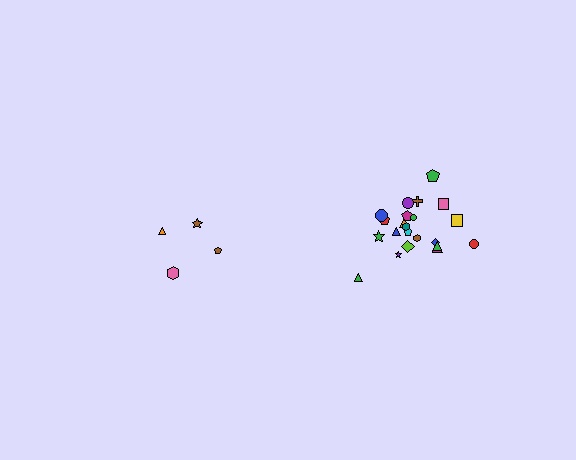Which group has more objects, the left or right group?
The right group.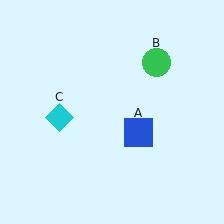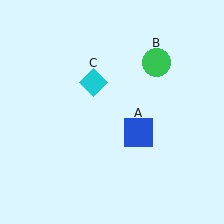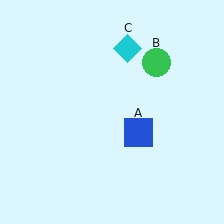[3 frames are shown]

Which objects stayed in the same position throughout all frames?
Blue square (object A) and green circle (object B) remained stationary.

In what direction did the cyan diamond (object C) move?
The cyan diamond (object C) moved up and to the right.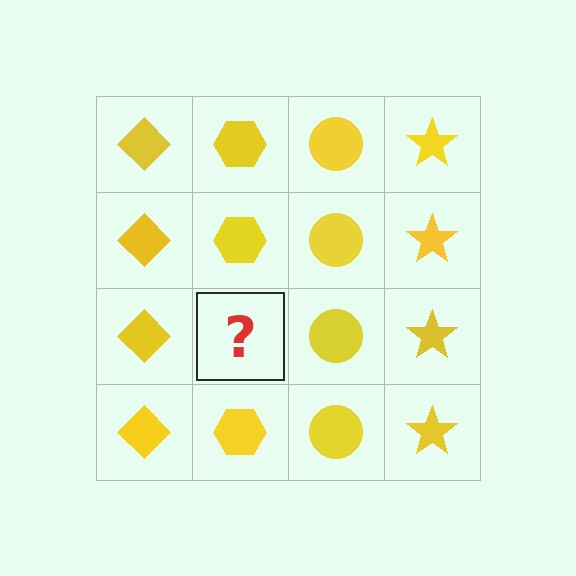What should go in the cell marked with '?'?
The missing cell should contain a yellow hexagon.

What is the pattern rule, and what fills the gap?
The rule is that each column has a consistent shape. The gap should be filled with a yellow hexagon.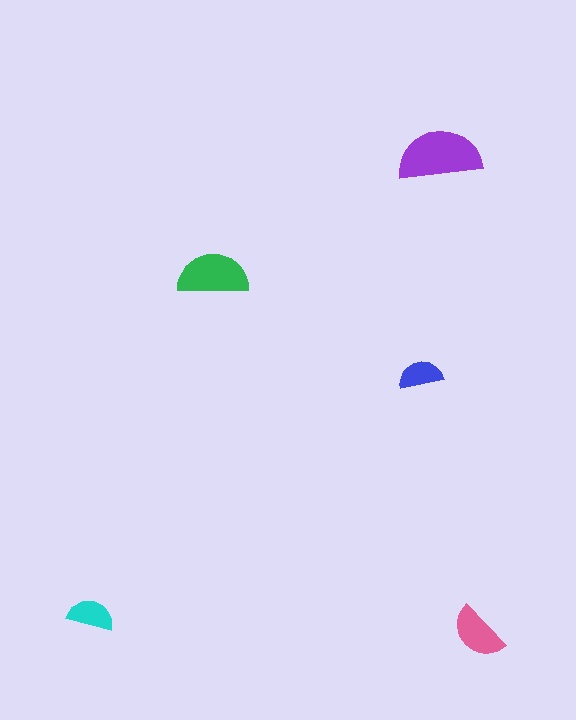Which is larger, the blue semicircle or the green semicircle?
The green one.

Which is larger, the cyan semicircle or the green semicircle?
The green one.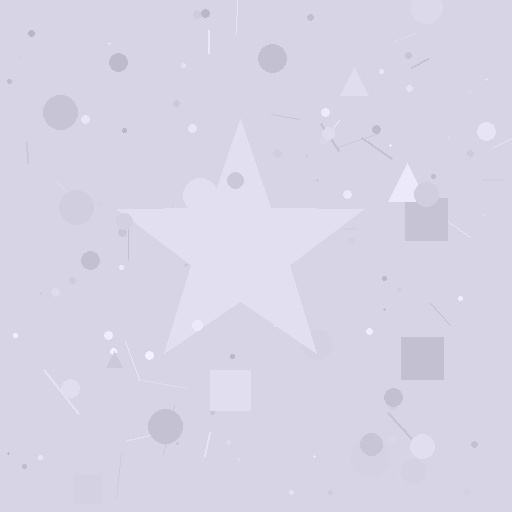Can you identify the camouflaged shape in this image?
The camouflaged shape is a star.